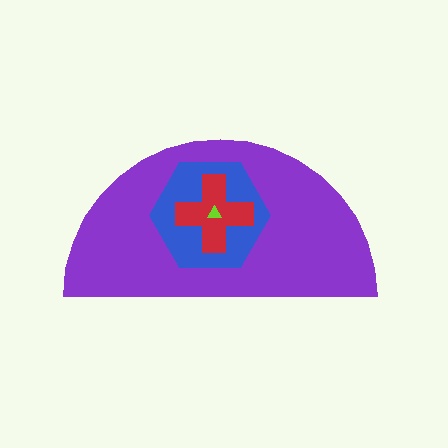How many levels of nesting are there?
4.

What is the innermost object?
The lime triangle.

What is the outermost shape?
The purple semicircle.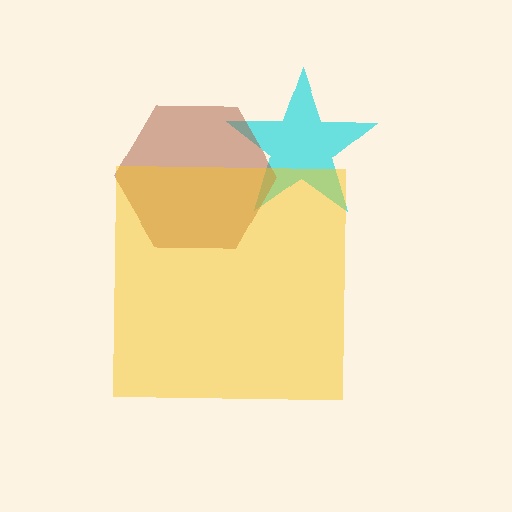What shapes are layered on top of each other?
The layered shapes are: a cyan star, a brown hexagon, a yellow square.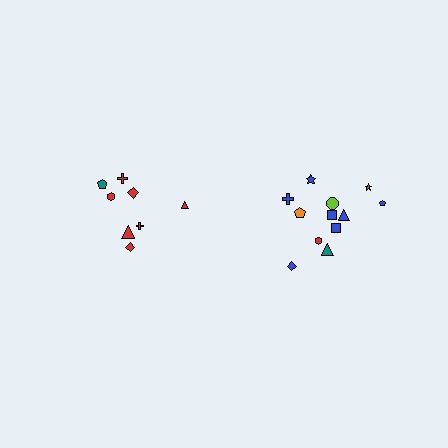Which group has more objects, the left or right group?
The right group.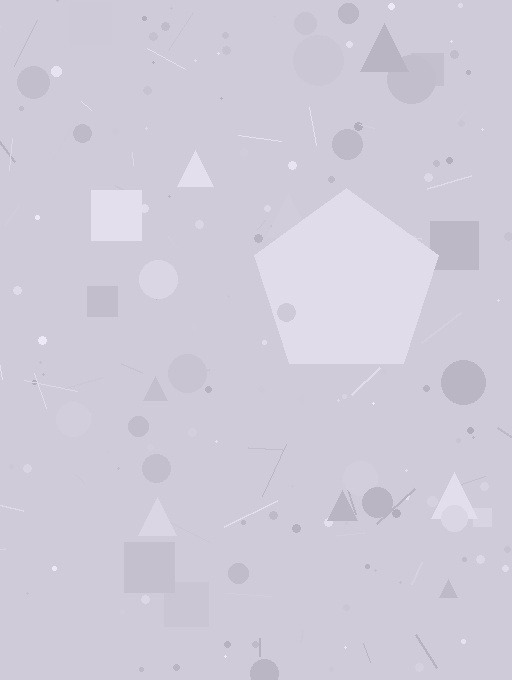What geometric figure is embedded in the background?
A pentagon is embedded in the background.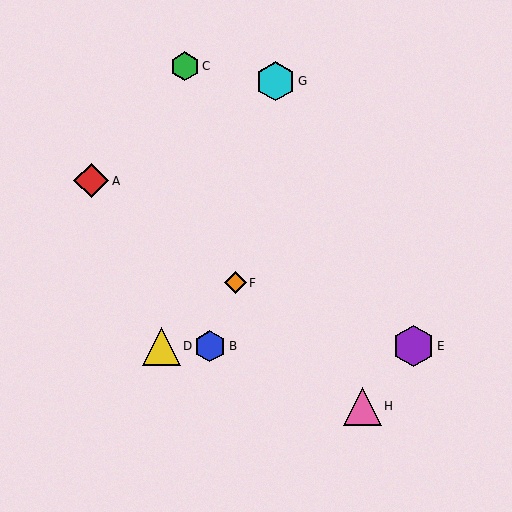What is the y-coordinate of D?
Object D is at y≈346.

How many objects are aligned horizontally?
3 objects (B, D, E) are aligned horizontally.